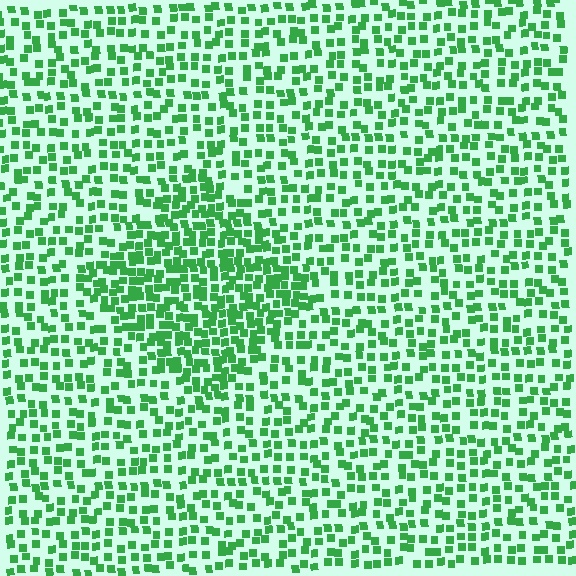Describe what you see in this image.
The image contains small green elements arranged at two different densities. A diamond-shaped region is visible where the elements are more densely packed than the surrounding area.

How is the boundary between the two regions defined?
The boundary is defined by a change in element density (approximately 1.8x ratio). All elements are the same color, size, and shape.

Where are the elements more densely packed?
The elements are more densely packed inside the diamond boundary.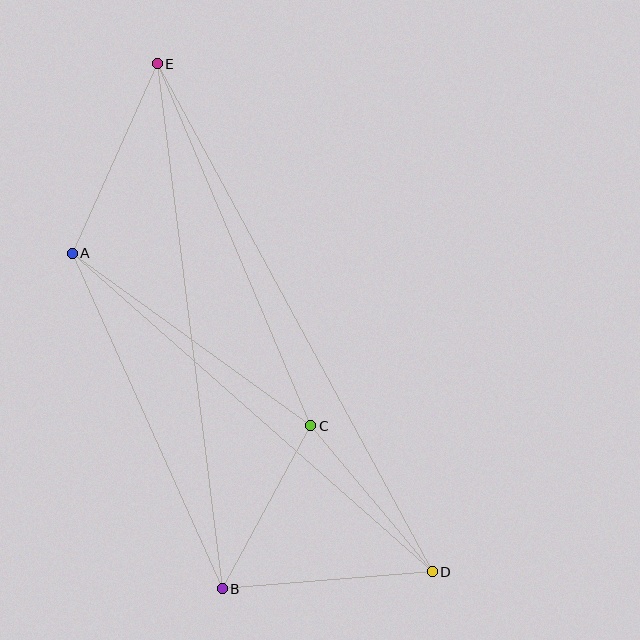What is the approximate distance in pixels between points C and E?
The distance between C and E is approximately 393 pixels.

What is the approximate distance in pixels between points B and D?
The distance between B and D is approximately 211 pixels.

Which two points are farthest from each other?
Points D and E are farthest from each other.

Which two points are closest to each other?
Points B and C are closest to each other.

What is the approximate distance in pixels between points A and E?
The distance between A and E is approximately 208 pixels.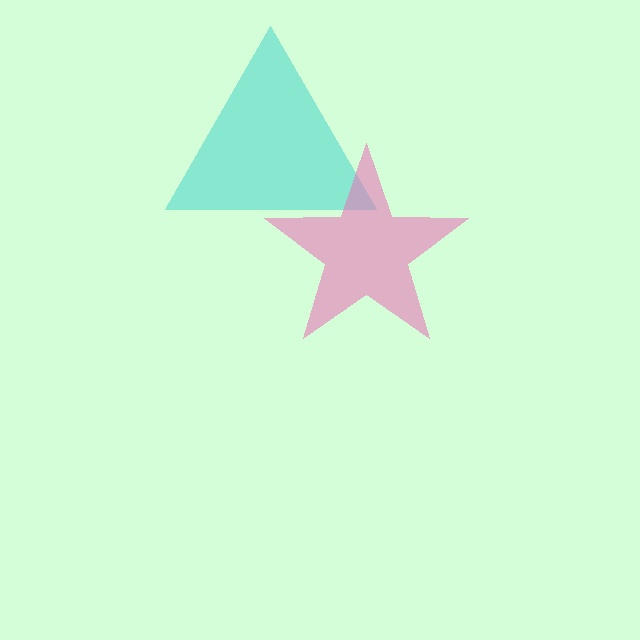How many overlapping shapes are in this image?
There are 2 overlapping shapes in the image.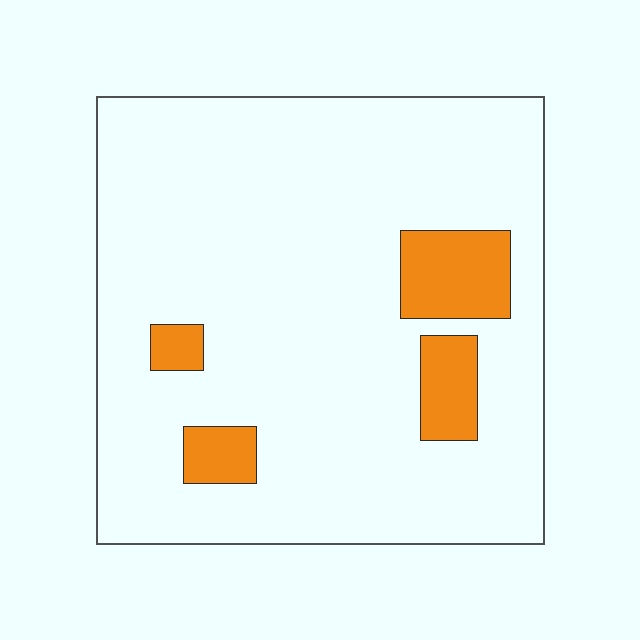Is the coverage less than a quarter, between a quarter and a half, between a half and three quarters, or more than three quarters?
Less than a quarter.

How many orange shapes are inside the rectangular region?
4.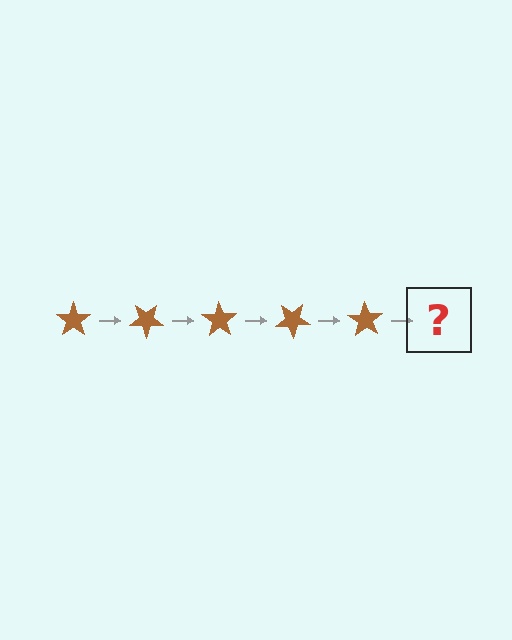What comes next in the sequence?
The next element should be a brown star rotated 175 degrees.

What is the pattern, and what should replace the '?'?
The pattern is that the star rotates 35 degrees each step. The '?' should be a brown star rotated 175 degrees.